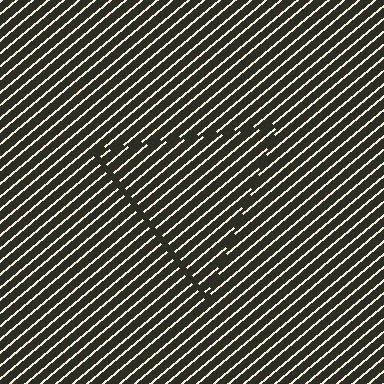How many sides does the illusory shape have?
3 sides — the line-ends trace a triangle.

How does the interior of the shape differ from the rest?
The interior of the shape contains the same grating, shifted by half a period — the contour is defined by the phase discontinuity where line-ends from the inner and outer gratings abut.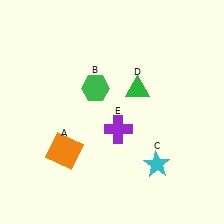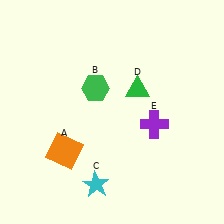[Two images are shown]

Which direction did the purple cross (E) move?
The purple cross (E) moved right.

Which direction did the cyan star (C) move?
The cyan star (C) moved left.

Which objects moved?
The objects that moved are: the cyan star (C), the purple cross (E).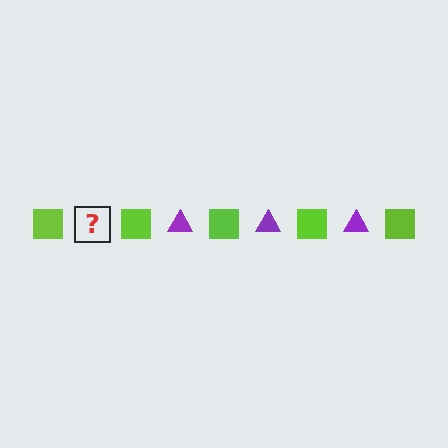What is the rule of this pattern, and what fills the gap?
The rule is that the pattern alternates between lime square and purple triangle. The gap should be filled with a purple triangle.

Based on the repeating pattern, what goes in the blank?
The blank should be a purple triangle.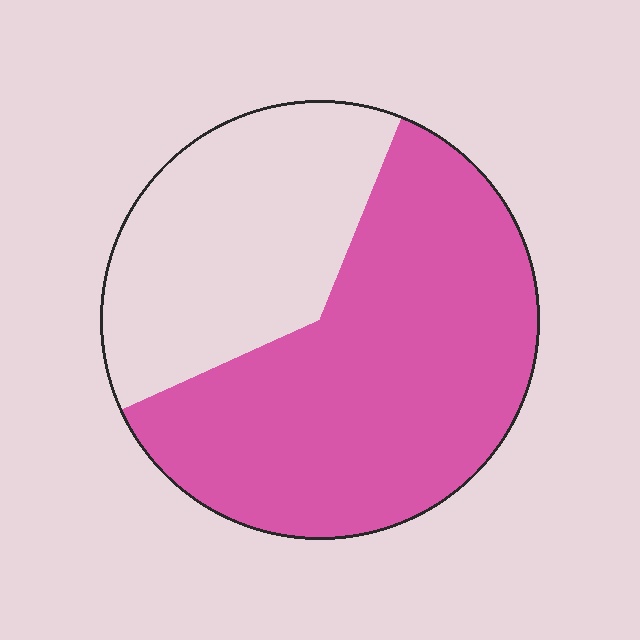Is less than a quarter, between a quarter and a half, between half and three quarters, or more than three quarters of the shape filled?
Between half and three quarters.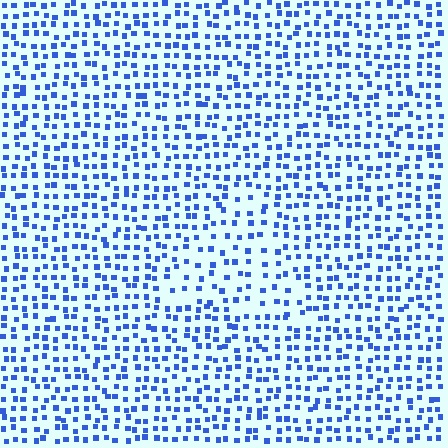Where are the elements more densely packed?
The elements are more densely packed outside the triangle boundary.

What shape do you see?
I see a triangle.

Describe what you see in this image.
The image contains small blue elements arranged at two different densities. A triangle-shaped region is visible where the elements are less densely packed than the surrounding area.